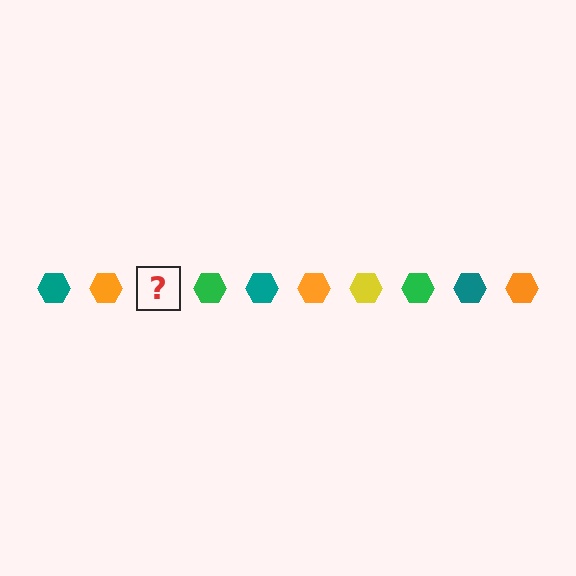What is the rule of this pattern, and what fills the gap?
The rule is that the pattern cycles through teal, orange, yellow, green hexagons. The gap should be filled with a yellow hexagon.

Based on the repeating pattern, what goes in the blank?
The blank should be a yellow hexagon.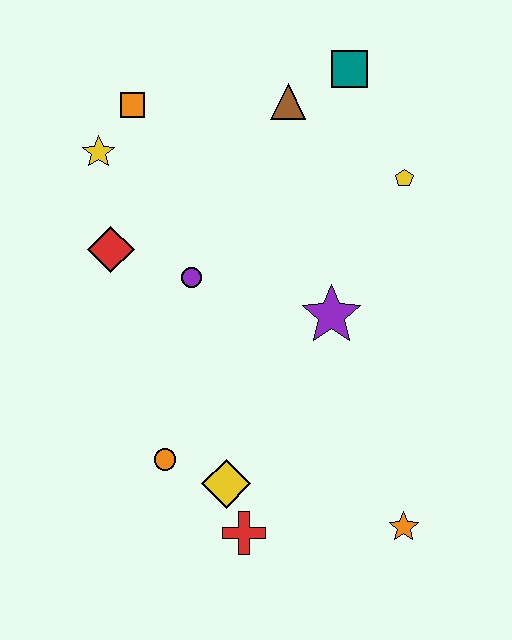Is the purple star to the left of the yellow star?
No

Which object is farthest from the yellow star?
The orange star is farthest from the yellow star.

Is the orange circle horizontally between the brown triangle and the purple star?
No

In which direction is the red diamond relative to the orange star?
The red diamond is to the left of the orange star.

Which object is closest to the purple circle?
The red diamond is closest to the purple circle.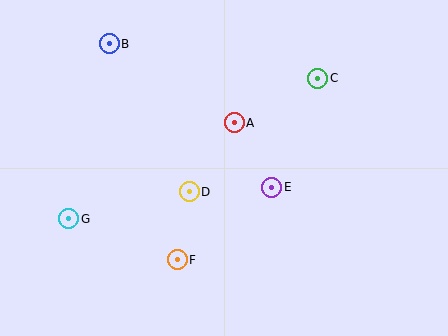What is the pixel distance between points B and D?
The distance between B and D is 168 pixels.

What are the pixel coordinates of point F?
Point F is at (177, 260).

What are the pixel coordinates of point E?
Point E is at (272, 187).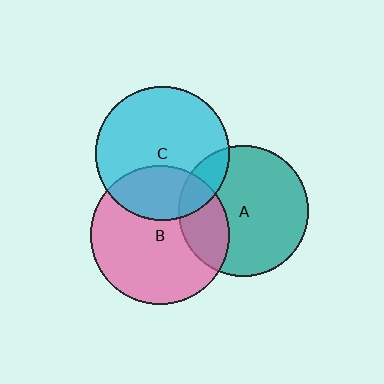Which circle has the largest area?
Circle B (pink).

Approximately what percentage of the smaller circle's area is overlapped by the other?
Approximately 15%.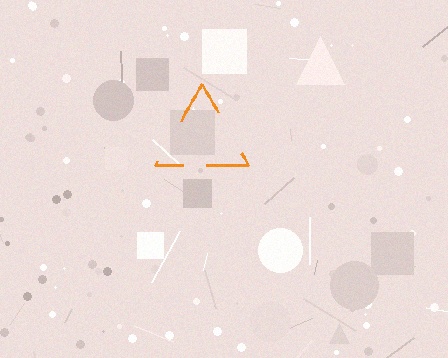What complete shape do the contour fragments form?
The contour fragments form a triangle.